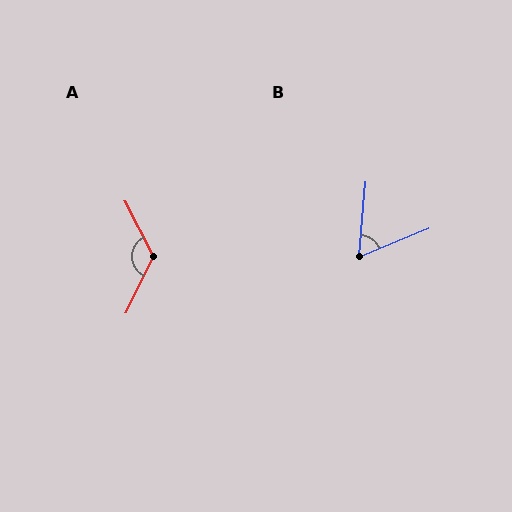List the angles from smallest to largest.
B (63°), A (127°).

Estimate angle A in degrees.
Approximately 127 degrees.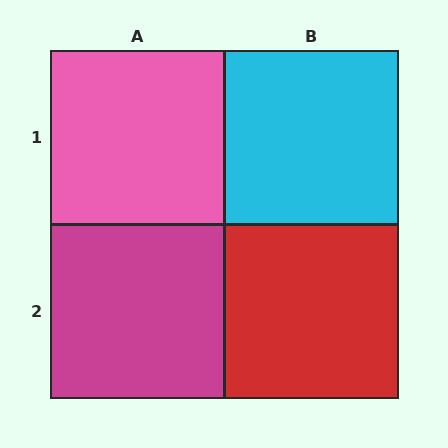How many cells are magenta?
1 cell is magenta.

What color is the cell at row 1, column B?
Cyan.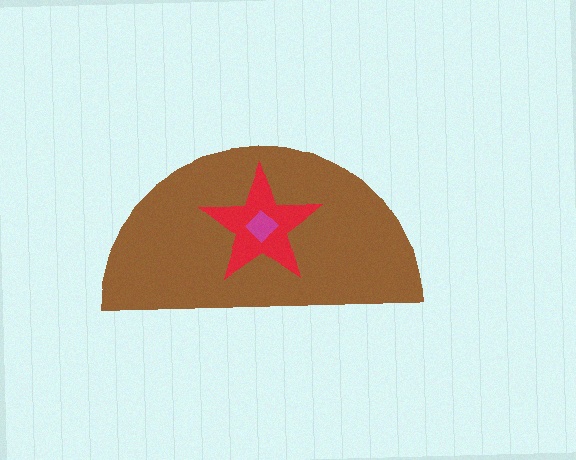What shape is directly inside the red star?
The magenta diamond.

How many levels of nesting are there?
3.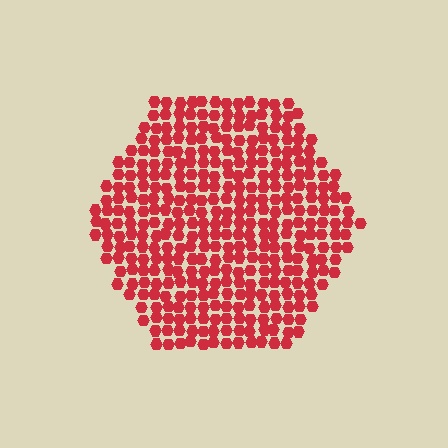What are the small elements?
The small elements are hexagons.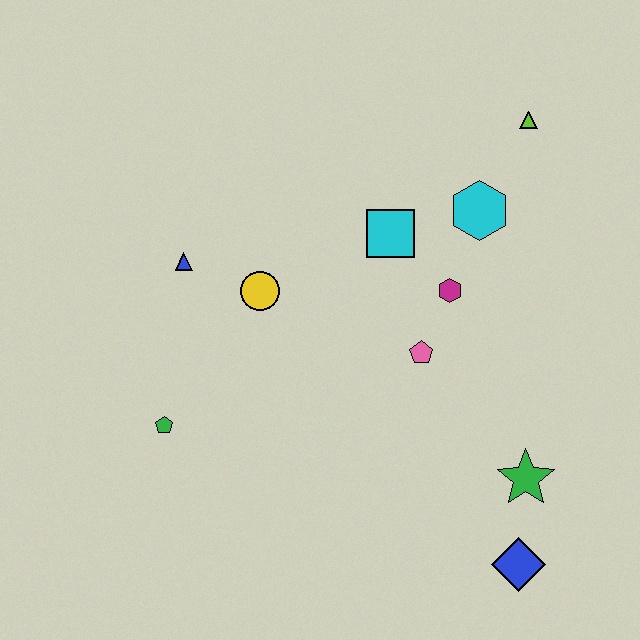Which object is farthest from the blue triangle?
The blue diamond is farthest from the blue triangle.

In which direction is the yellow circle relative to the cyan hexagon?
The yellow circle is to the left of the cyan hexagon.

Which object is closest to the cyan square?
The magenta hexagon is closest to the cyan square.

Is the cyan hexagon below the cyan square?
No